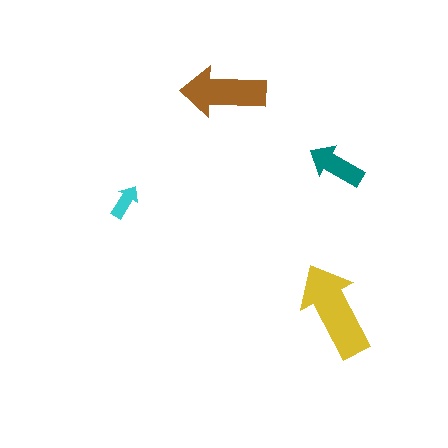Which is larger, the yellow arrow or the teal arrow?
The yellow one.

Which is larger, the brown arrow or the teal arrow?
The brown one.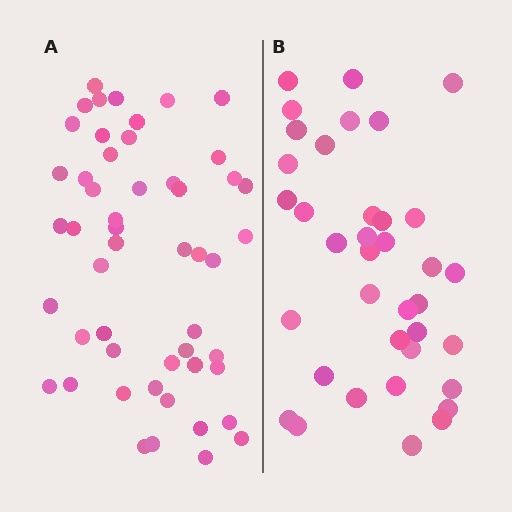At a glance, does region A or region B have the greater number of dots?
Region A (the left region) has more dots.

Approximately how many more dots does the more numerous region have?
Region A has approximately 15 more dots than region B.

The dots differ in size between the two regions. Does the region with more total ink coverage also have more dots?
No. Region B has more total ink coverage because its dots are larger, but region A actually contains more individual dots. Total area can be misleading — the number of items is what matters here.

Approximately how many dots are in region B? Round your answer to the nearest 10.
About 40 dots. (The exact count is 37, which rounds to 40.)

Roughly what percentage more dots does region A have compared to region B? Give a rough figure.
About 40% more.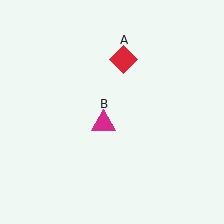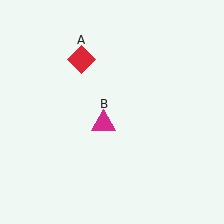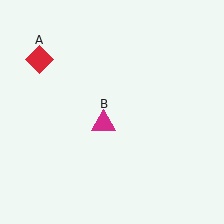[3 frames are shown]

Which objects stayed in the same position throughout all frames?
Magenta triangle (object B) remained stationary.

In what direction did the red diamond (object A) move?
The red diamond (object A) moved left.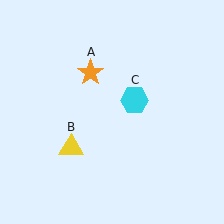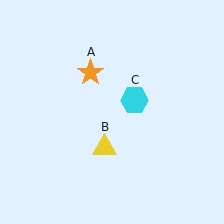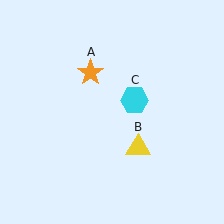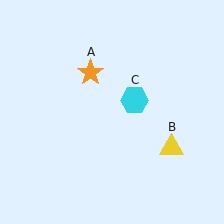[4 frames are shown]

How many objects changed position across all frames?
1 object changed position: yellow triangle (object B).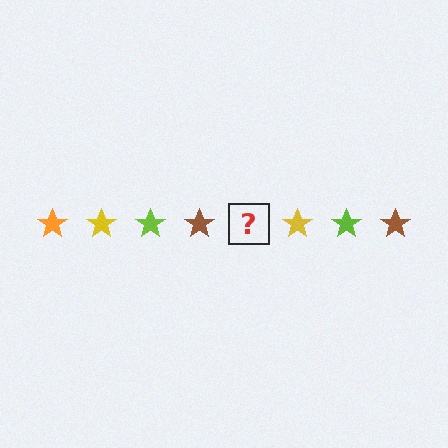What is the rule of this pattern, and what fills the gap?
The rule is that the pattern cycles through orange, yellow, lime, brown stars. The gap should be filled with an orange star.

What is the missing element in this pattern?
The missing element is an orange star.